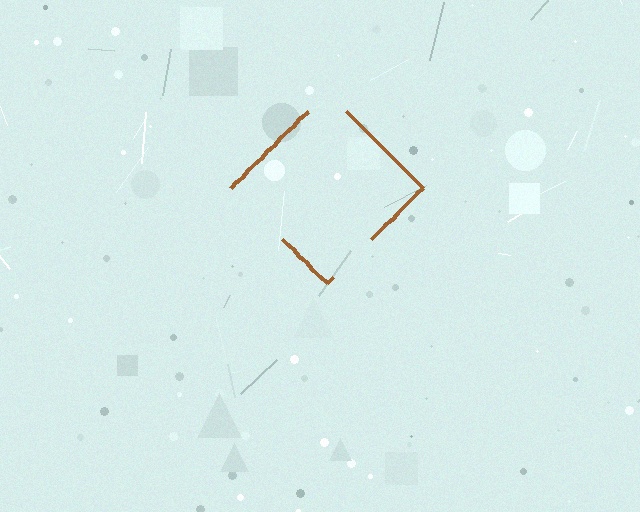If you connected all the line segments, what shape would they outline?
They would outline a diamond.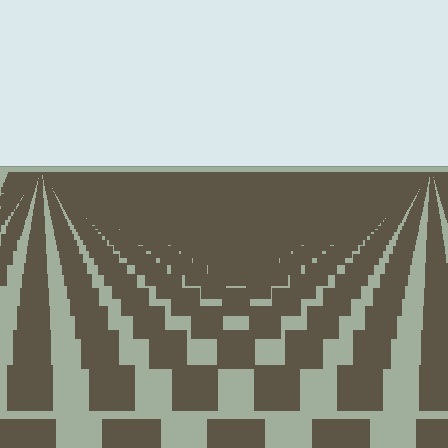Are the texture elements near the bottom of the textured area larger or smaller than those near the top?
Larger. Near the bottom, elements are closer to the viewer and appear at a bigger on-screen size.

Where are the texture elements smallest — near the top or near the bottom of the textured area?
Near the top.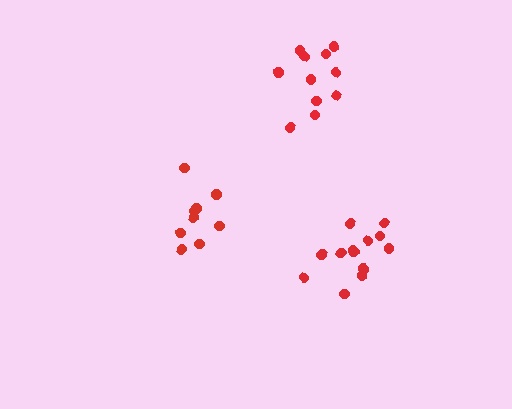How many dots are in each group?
Group 1: 11 dots, Group 2: 9 dots, Group 3: 13 dots (33 total).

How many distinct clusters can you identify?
There are 3 distinct clusters.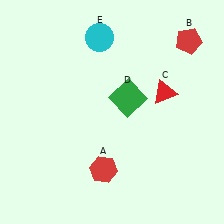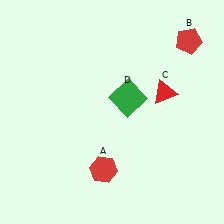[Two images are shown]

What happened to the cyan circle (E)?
The cyan circle (E) was removed in Image 2. It was in the top-left area of Image 1.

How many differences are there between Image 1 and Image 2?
There is 1 difference between the two images.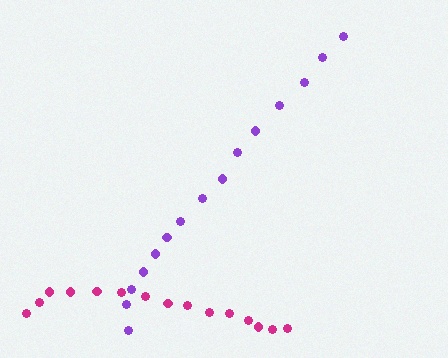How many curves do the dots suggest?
There are 2 distinct paths.